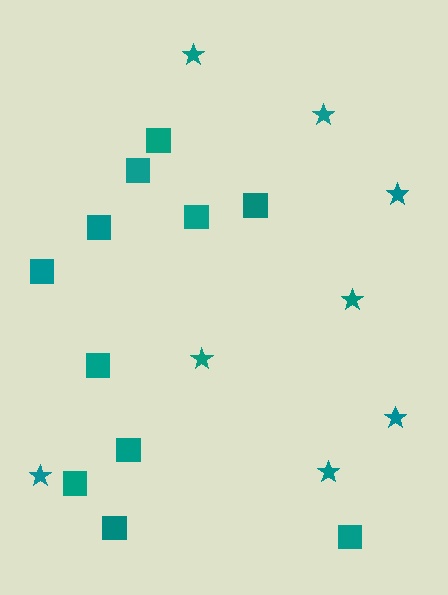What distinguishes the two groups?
There are 2 groups: one group of stars (8) and one group of squares (11).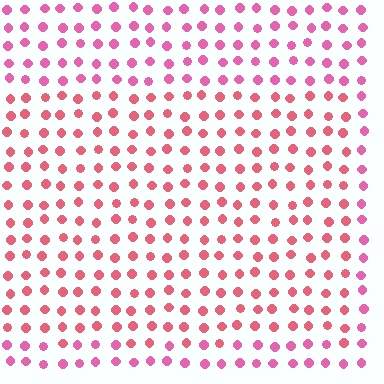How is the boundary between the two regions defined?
The boundary is defined purely by a slight shift in hue (about 26 degrees). Spacing, size, and orientation are identical on both sides.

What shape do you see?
I see a rectangle.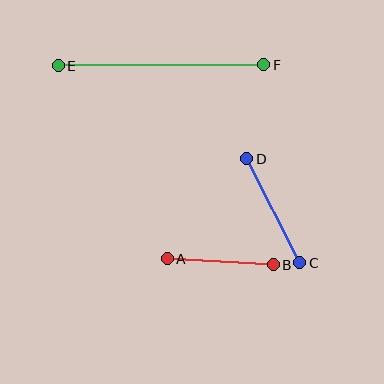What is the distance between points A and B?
The distance is approximately 106 pixels.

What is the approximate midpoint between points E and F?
The midpoint is at approximately (161, 65) pixels.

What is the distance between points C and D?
The distance is approximately 117 pixels.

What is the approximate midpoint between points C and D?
The midpoint is at approximately (273, 211) pixels.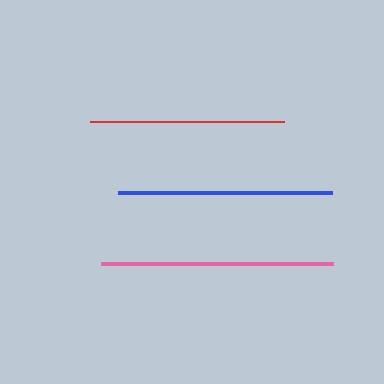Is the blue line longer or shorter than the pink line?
The pink line is longer than the blue line.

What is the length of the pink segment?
The pink segment is approximately 232 pixels long.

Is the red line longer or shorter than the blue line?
The blue line is longer than the red line.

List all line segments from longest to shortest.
From longest to shortest: pink, blue, red.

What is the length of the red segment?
The red segment is approximately 194 pixels long.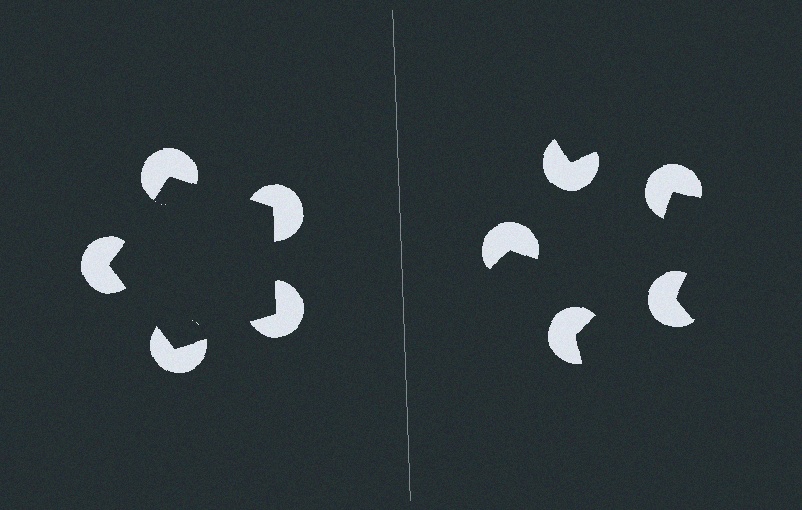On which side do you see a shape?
An illusory pentagon appears on the left side. On the right side the wedge cuts are rotated, so no coherent shape forms.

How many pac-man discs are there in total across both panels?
10 — 5 on each side.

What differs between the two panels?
The pac-man discs are positioned identically on both sides; only the wedge orientations differ. On the left they align to a pentagon; on the right they are misaligned.